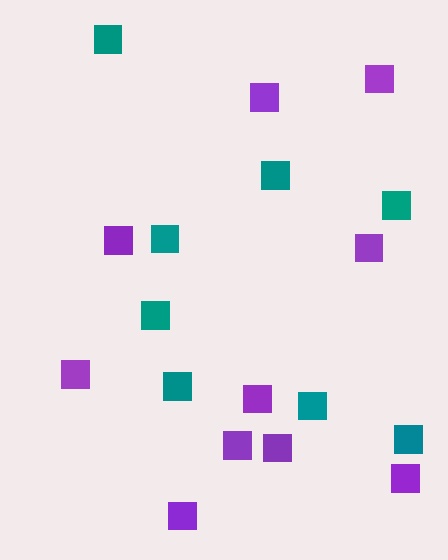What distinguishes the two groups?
There are 2 groups: one group of teal squares (8) and one group of purple squares (10).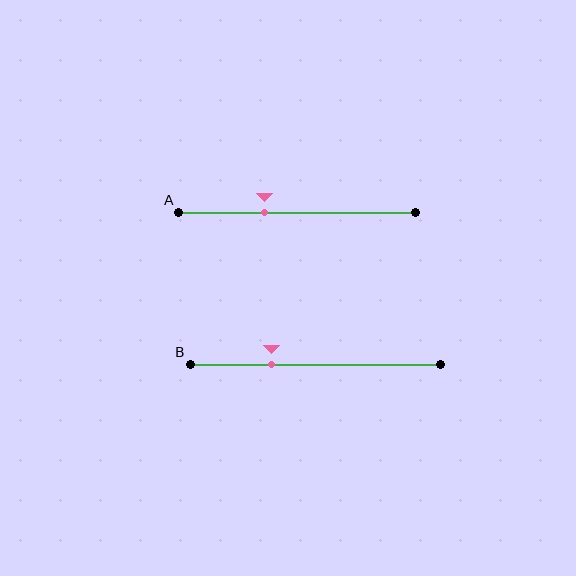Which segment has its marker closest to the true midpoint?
Segment A has its marker closest to the true midpoint.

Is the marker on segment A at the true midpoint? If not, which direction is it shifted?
No, the marker on segment A is shifted to the left by about 14% of the segment length.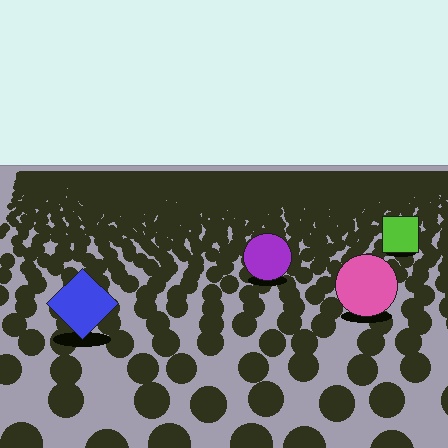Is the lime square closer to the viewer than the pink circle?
No. The pink circle is closer — you can tell from the texture gradient: the ground texture is coarser near it.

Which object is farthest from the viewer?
The lime square is farthest from the viewer. It appears smaller and the ground texture around it is denser.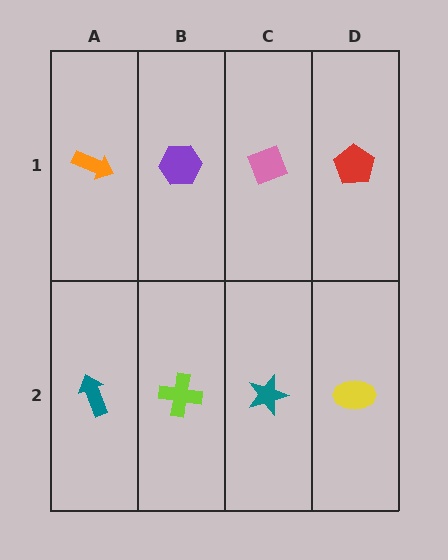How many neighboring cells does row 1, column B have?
3.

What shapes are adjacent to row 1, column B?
A lime cross (row 2, column B), an orange arrow (row 1, column A), a pink diamond (row 1, column C).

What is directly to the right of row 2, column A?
A lime cross.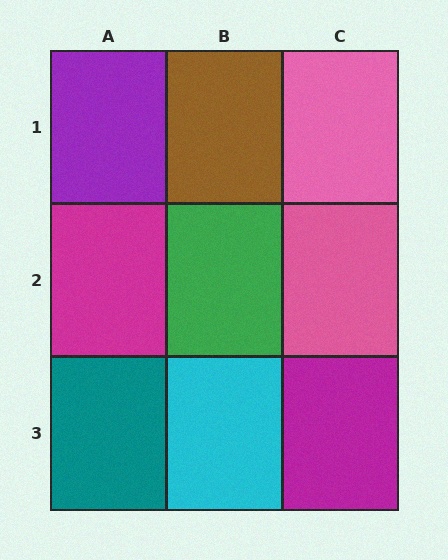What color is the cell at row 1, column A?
Purple.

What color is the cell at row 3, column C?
Magenta.